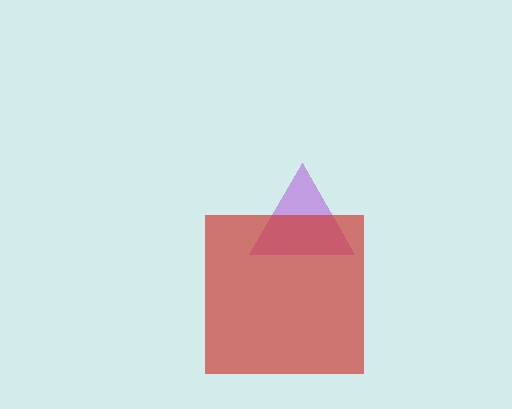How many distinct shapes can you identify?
There are 2 distinct shapes: a purple triangle, a red square.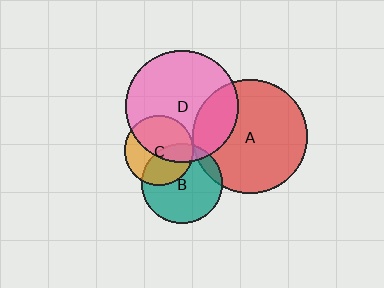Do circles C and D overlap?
Yes.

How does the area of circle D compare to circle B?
Approximately 2.0 times.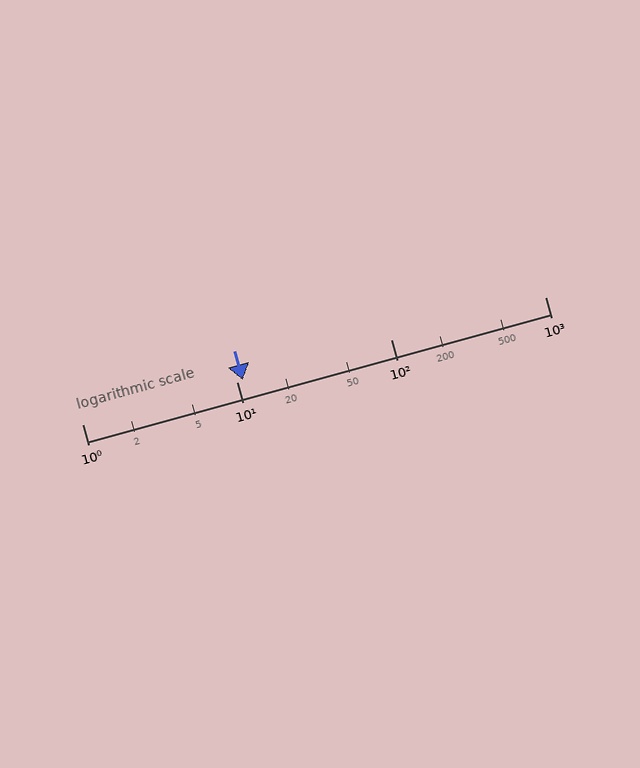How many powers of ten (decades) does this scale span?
The scale spans 3 decades, from 1 to 1000.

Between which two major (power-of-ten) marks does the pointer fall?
The pointer is between 10 and 100.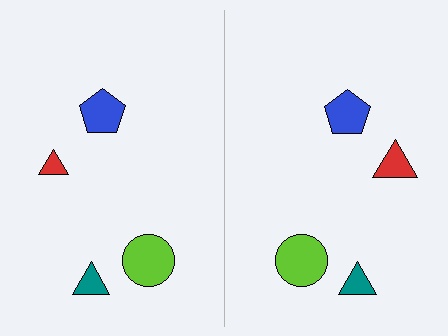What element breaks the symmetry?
The red triangle on the right side has a different size than its mirror counterpart.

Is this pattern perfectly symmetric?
No, the pattern is not perfectly symmetric. The red triangle on the right side has a different size than its mirror counterpart.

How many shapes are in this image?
There are 8 shapes in this image.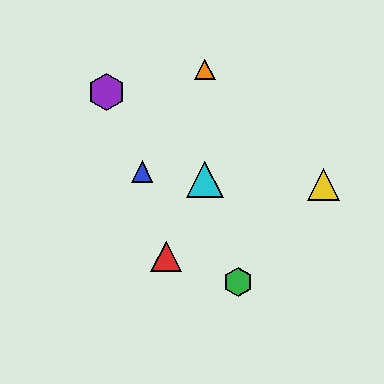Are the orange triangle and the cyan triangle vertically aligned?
Yes, both are at x≈205.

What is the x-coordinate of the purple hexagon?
The purple hexagon is at x≈107.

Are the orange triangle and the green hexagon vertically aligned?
No, the orange triangle is at x≈205 and the green hexagon is at x≈238.